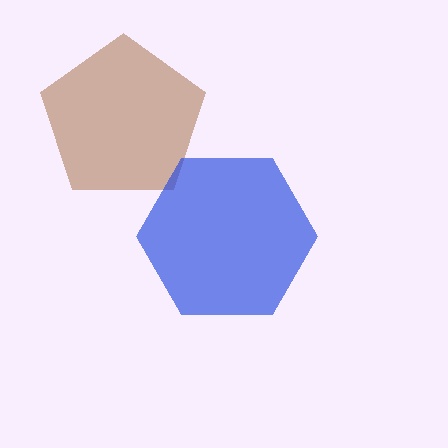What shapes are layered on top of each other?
The layered shapes are: a brown pentagon, a blue hexagon.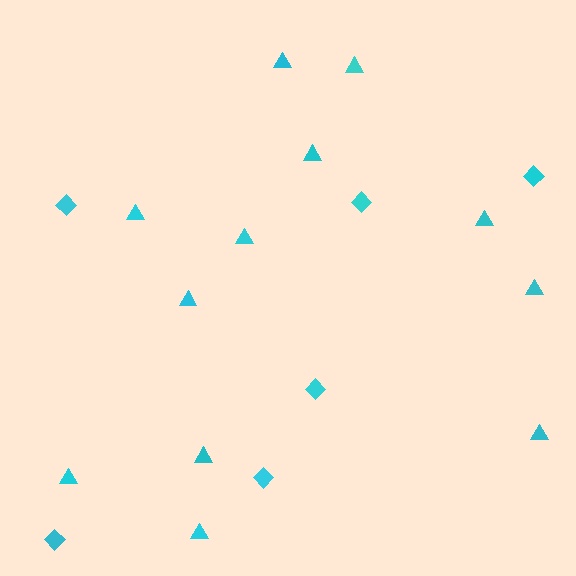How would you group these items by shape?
There are 2 groups: one group of diamonds (6) and one group of triangles (12).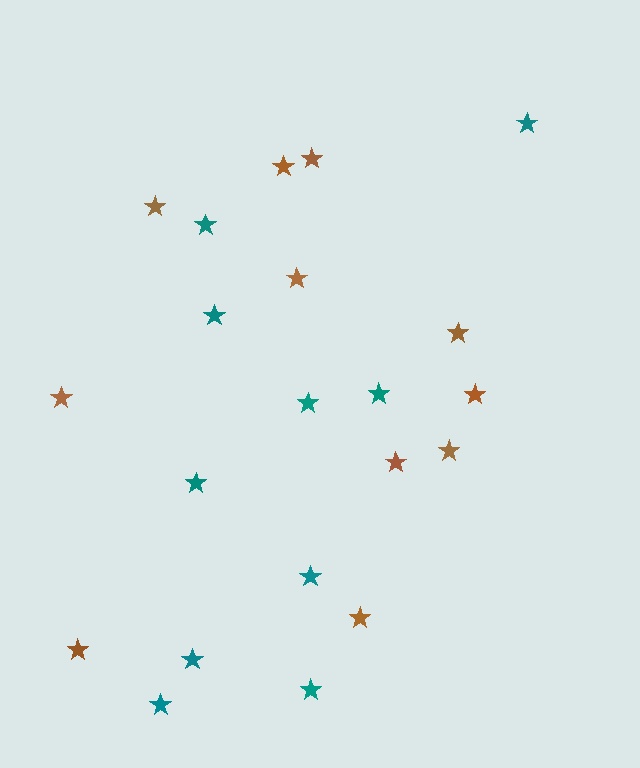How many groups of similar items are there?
There are 2 groups: one group of brown stars (11) and one group of teal stars (10).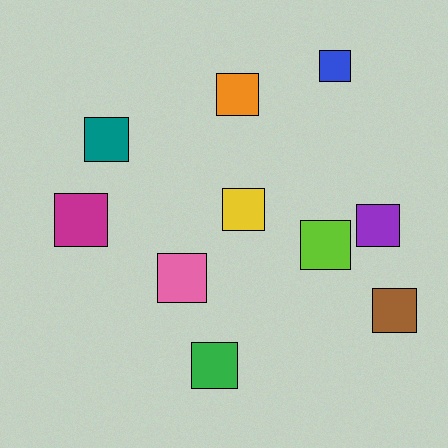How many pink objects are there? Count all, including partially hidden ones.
There is 1 pink object.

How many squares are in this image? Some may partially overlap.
There are 10 squares.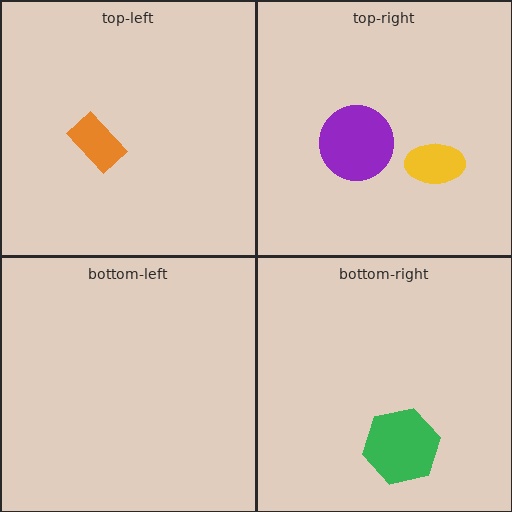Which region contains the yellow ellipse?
The top-right region.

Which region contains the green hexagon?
The bottom-right region.